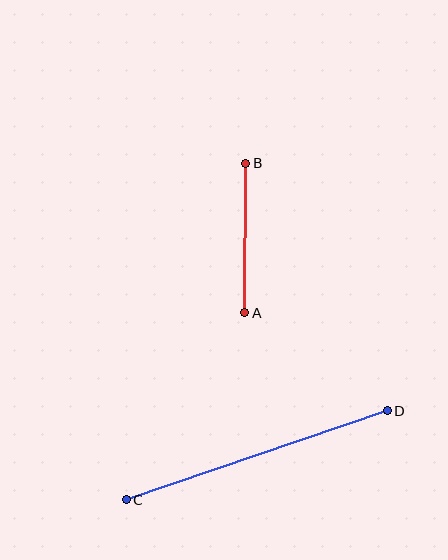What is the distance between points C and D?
The distance is approximately 276 pixels.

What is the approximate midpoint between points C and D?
The midpoint is at approximately (257, 455) pixels.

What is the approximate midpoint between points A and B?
The midpoint is at approximately (245, 238) pixels.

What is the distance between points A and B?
The distance is approximately 149 pixels.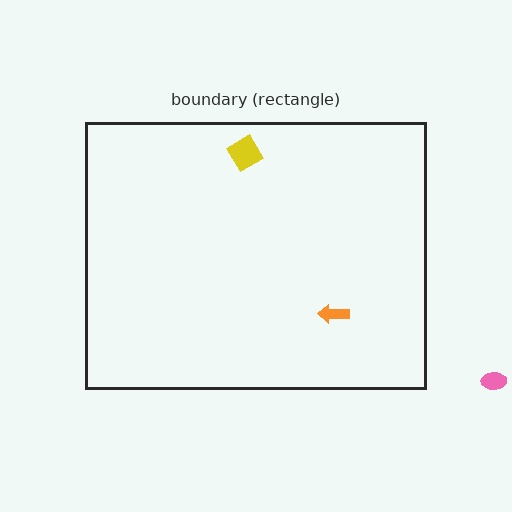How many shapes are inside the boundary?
2 inside, 1 outside.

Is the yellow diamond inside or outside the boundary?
Inside.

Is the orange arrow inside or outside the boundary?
Inside.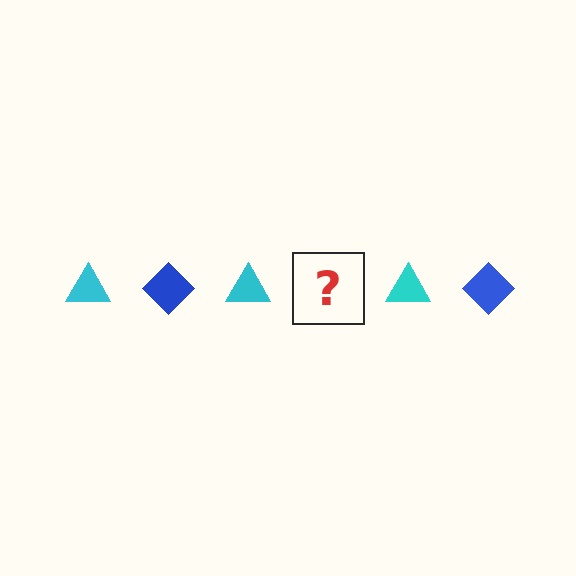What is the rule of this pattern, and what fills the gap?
The rule is that the pattern alternates between cyan triangle and blue diamond. The gap should be filled with a blue diamond.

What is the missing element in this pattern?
The missing element is a blue diamond.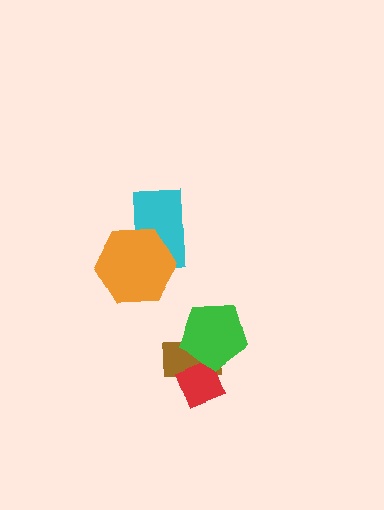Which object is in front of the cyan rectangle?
The orange hexagon is in front of the cyan rectangle.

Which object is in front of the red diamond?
The green pentagon is in front of the red diamond.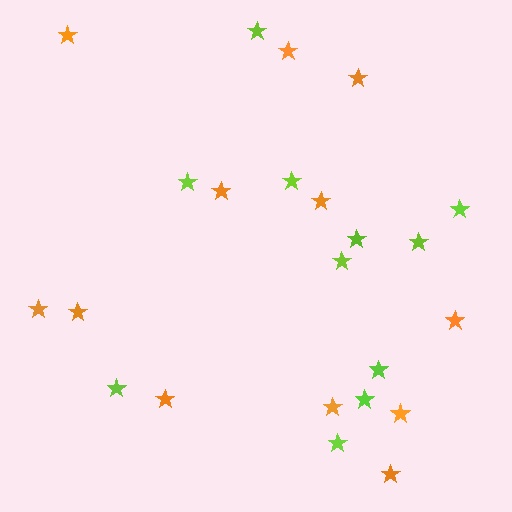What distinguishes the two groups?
There are 2 groups: one group of lime stars (11) and one group of orange stars (12).